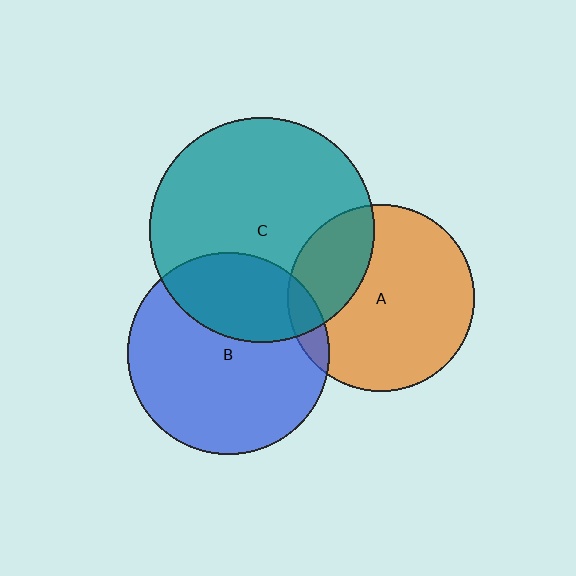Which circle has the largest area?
Circle C (teal).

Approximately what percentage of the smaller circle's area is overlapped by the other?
Approximately 25%.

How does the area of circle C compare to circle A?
Approximately 1.5 times.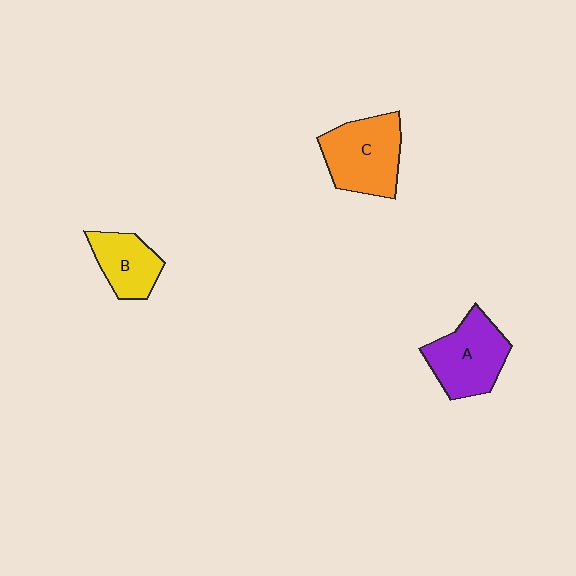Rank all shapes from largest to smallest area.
From largest to smallest: C (orange), A (purple), B (yellow).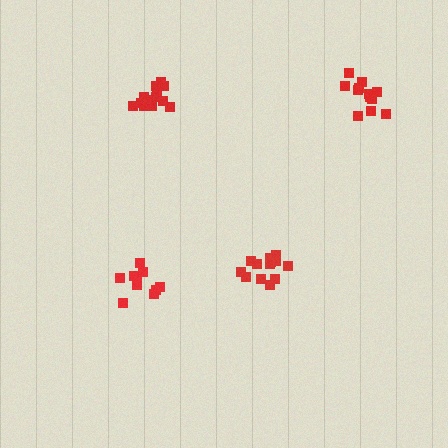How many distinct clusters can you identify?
There are 4 distinct clusters.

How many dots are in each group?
Group 1: 14 dots, Group 2: 10 dots, Group 3: 12 dots, Group 4: 14 dots (50 total).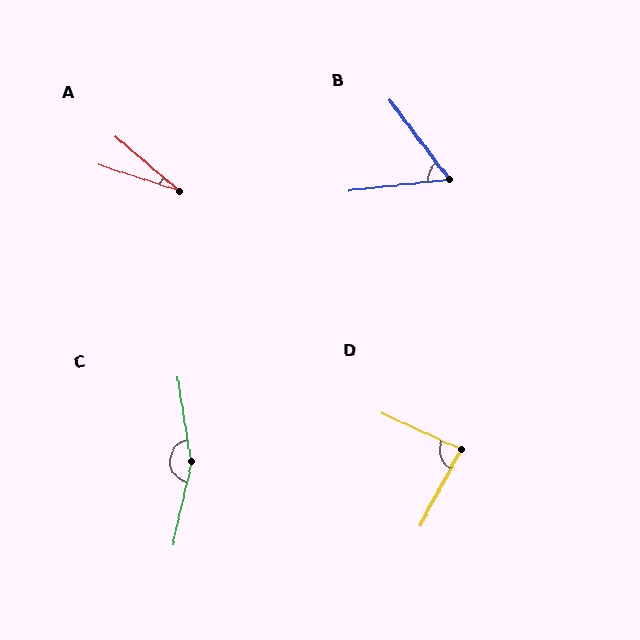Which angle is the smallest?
A, at approximately 22 degrees.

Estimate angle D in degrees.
Approximately 86 degrees.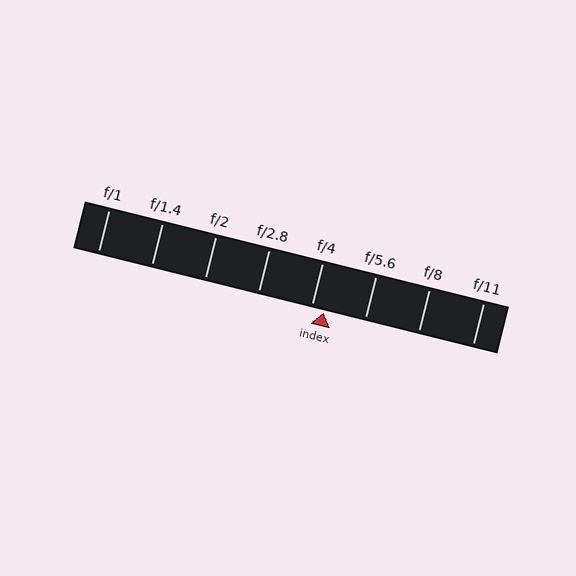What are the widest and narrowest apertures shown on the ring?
The widest aperture shown is f/1 and the narrowest is f/11.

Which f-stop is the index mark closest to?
The index mark is closest to f/4.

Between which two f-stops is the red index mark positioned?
The index mark is between f/4 and f/5.6.